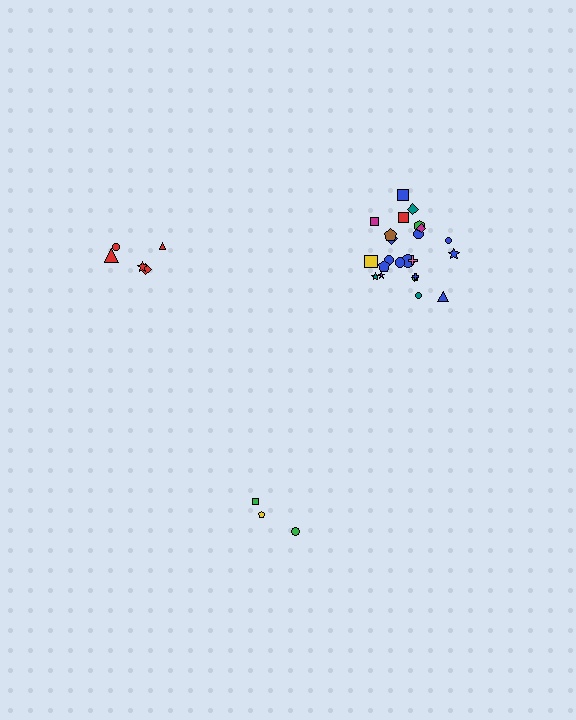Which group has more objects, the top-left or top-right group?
The top-right group.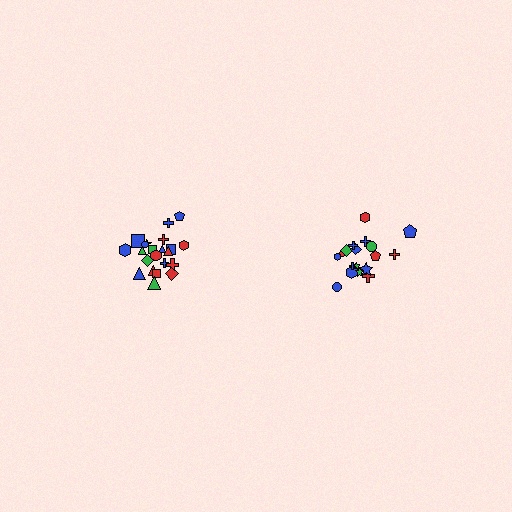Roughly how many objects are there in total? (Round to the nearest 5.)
Roughly 40 objects in total.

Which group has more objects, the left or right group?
The left group.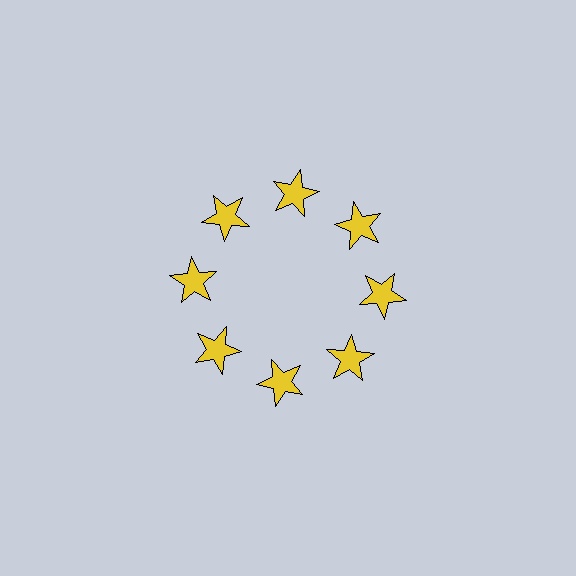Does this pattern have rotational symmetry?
Yes, this pattern has 8-fold rotational symmetry. It looks the same after rotating 45 degrees around the center.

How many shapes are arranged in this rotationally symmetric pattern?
There are 8 shapes, arranged in 8 groups of 1.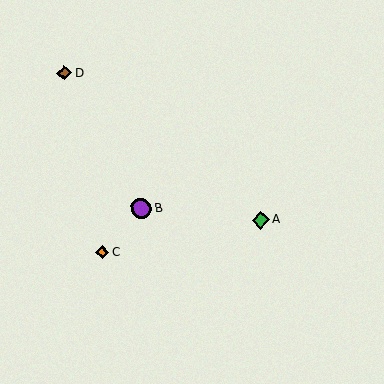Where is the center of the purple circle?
The center of the purple circle is at (141, 209).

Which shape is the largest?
The purple circle (labeled B) is the largest.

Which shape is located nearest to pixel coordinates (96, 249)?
The orange diamond (labeled C) at (102, 252) is nearest to that location.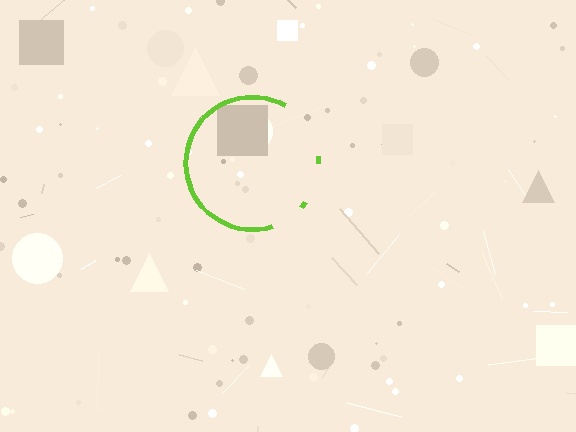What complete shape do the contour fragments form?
The contour fragments form a circle.